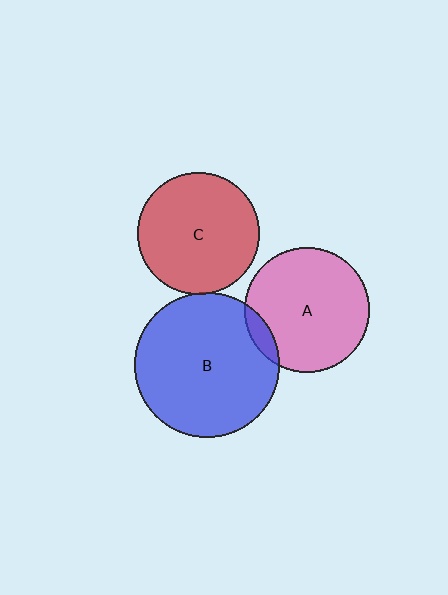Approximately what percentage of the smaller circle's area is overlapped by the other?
Approximately 5%.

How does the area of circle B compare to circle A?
Approximately 1.3 times.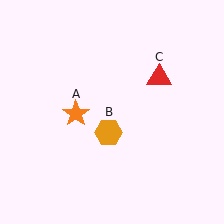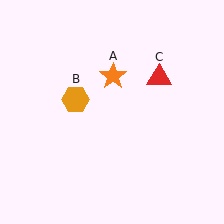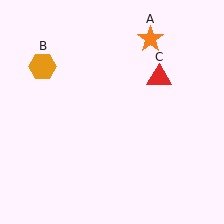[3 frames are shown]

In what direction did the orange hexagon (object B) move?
The orange hexagon (object B) moved up and to the left.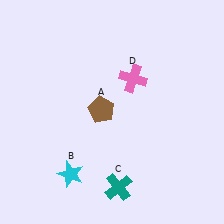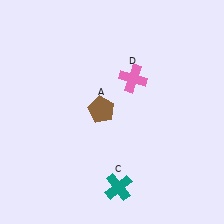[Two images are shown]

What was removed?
The cyan star (B) was removed in Image 2.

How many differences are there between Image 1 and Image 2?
There is 1 difference between the two images.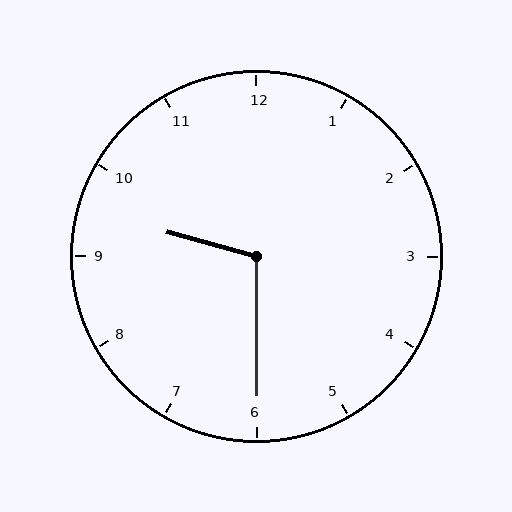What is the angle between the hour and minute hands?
Approximately 105 degrees.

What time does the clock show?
9:30.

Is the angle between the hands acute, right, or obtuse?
It is obtuse.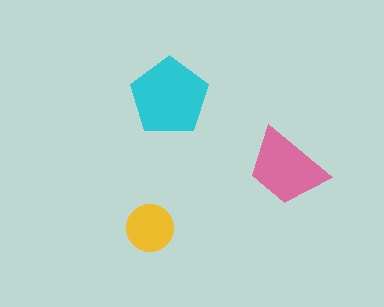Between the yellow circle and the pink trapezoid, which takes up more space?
The pink trapezoid.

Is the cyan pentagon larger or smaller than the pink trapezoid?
Larger.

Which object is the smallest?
The yellow circle.